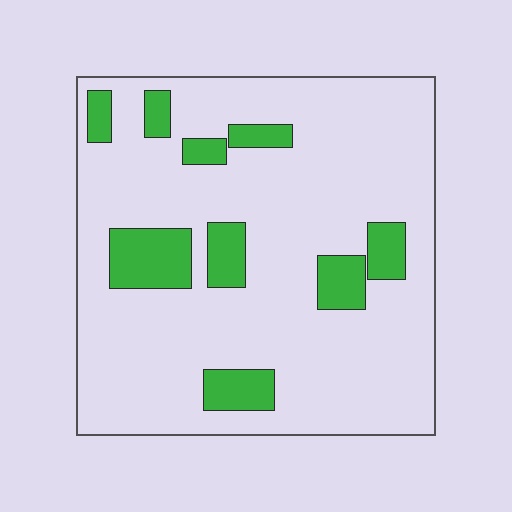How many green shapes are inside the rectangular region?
9.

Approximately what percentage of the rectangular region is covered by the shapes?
Approximately 15%.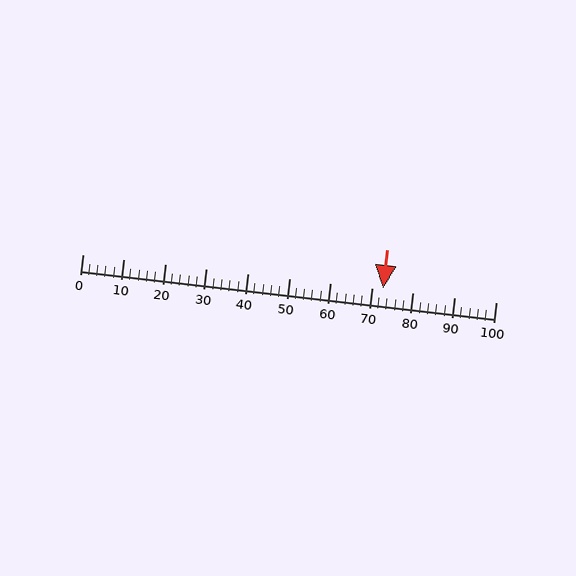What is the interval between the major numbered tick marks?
The major tick marks are spaced 10 units apart.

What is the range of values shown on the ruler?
The ruler shows values from 0 to 100.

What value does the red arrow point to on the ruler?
The red arrow points to approximately 73.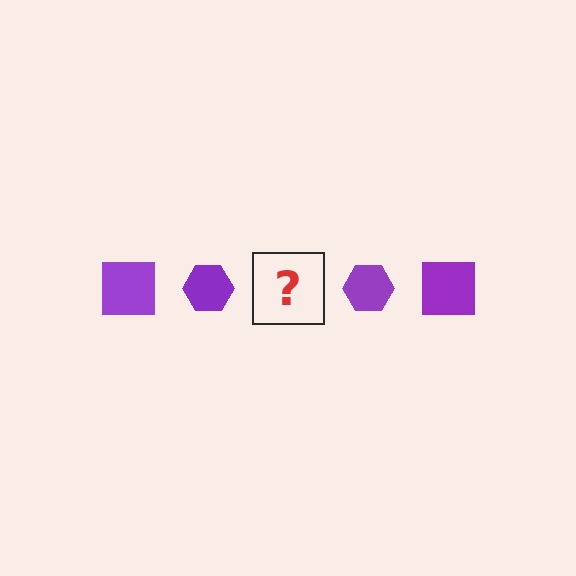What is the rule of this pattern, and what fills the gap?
The rule is that the pattern cycles through square, hexagon shapes in purple. The gap should be filled with a purple square.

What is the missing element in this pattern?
The missing element is a purple square.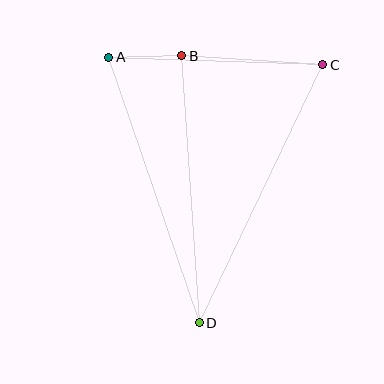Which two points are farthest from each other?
Points C and D are farthest from each other.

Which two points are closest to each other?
Points A and B are closest to each other.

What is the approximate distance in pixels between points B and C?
The distance between B and C is approximately 142 pixels.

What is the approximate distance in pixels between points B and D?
The distance between B and D is approximately 267 pixels.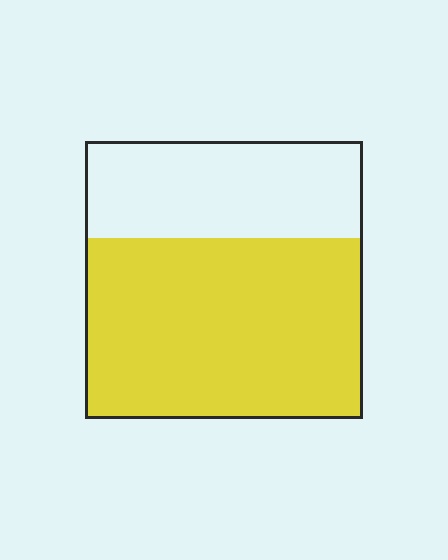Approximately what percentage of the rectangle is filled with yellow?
Approximately 65%.